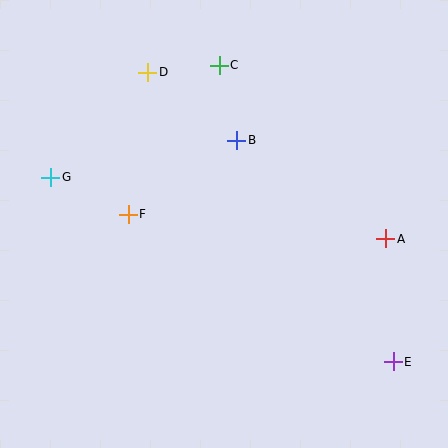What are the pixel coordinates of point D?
Point D is at (148, 72).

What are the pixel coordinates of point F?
Point F is at (128, 214).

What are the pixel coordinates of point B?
Point B is at (237, 140).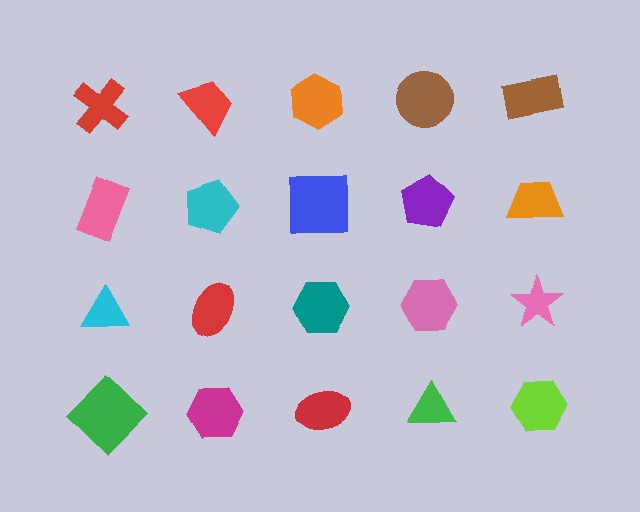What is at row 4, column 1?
A green diamond.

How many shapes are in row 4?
5 shapes.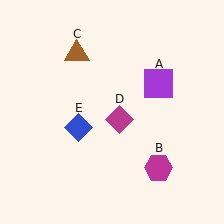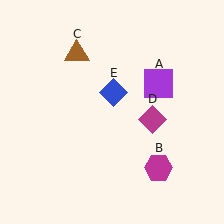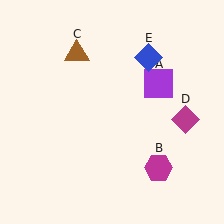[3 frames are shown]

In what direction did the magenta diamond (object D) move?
The magenta diamond (object D) moved right.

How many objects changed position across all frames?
2 objects changed position: magenta diamond (object D), blue diamond (object E).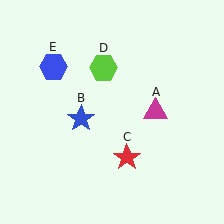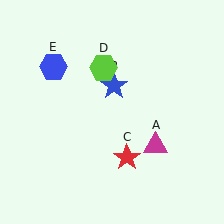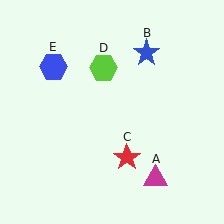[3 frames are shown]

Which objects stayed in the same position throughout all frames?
Red star (object C) and lime hexagon (object D) and blue hexagon (object E) remained stationary.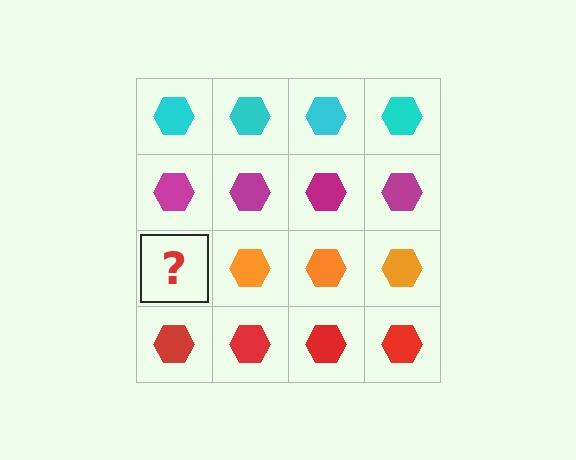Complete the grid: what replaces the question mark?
The question mark should be replaced with an orange hexagon.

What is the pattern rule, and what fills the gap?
The rule is that each row has a consistent color. The gap should be filled with an orange hexagon.